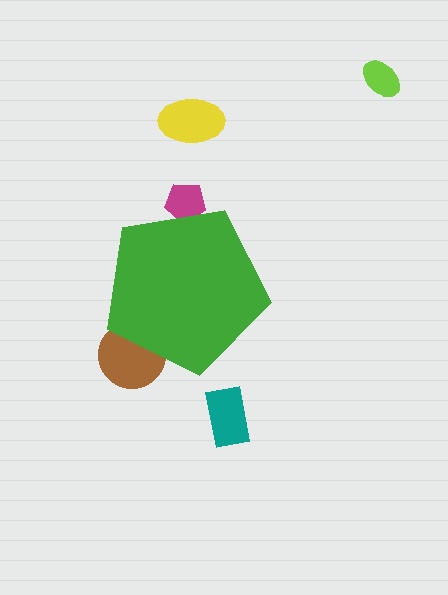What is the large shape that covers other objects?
A green pentagon.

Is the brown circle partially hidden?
Yes, the brown circle is partially hidden behind the green pentagon.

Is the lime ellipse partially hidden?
No, the lime ellipse is fully visible.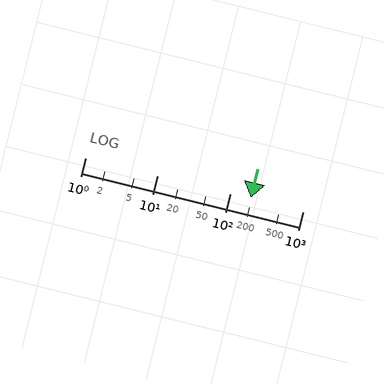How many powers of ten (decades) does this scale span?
The scale spans 3 decades, from 1 to 1000.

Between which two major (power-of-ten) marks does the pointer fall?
The pointer is between 100 and 1000.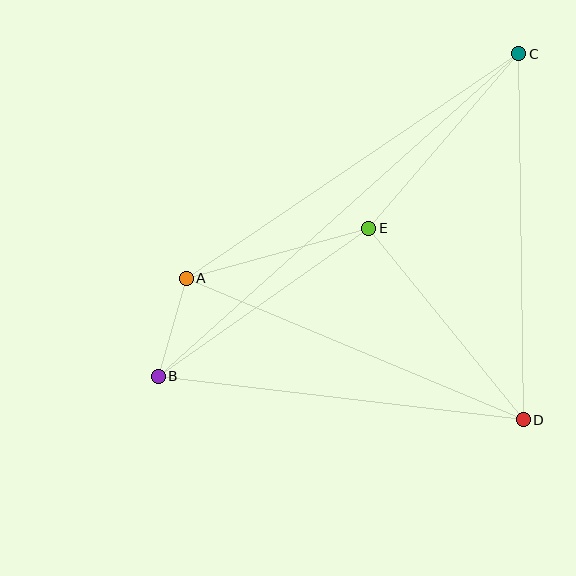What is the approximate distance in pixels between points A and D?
The distance between A and D is approximately 366 pixels.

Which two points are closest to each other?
Points A and B are closest to each other.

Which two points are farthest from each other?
Points B and C are farthest from each other.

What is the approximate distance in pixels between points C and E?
The distance between C and E is approximately 230 pixels.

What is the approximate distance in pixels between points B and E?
The distance between B and E is approximately 257 pixels.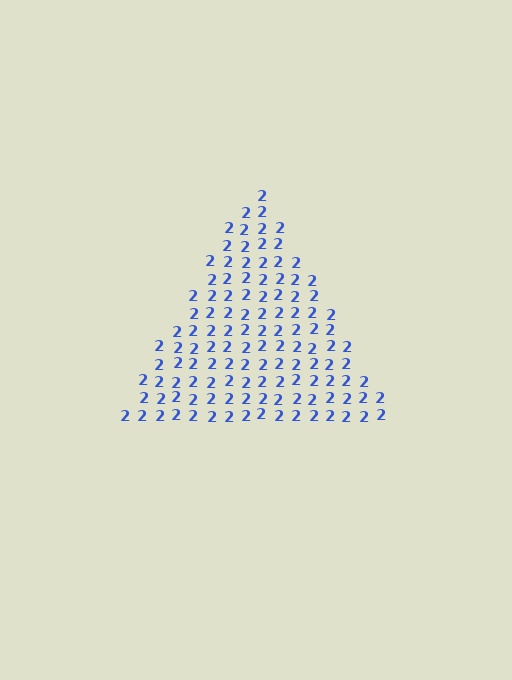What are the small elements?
The small elements are digit 2's.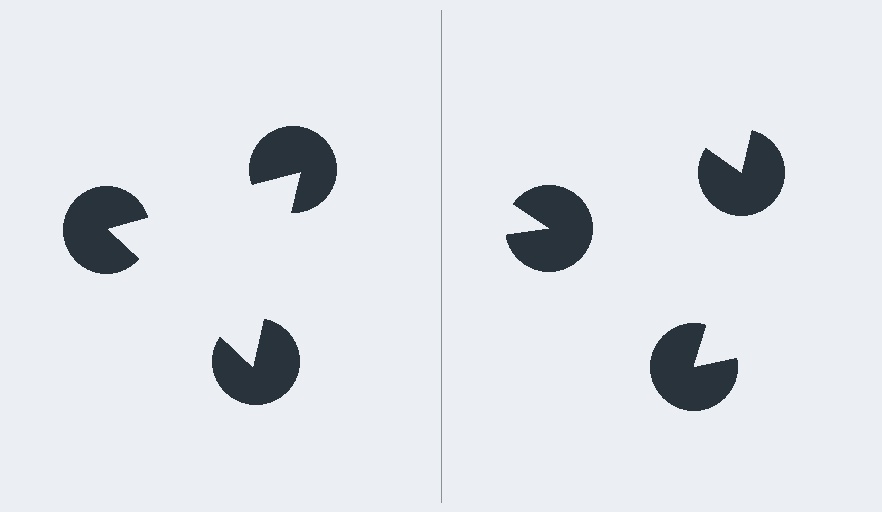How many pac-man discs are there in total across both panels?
6 — 3 on each side.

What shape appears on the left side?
An illusory triangle.